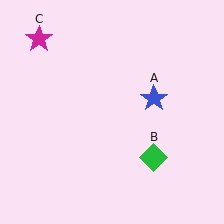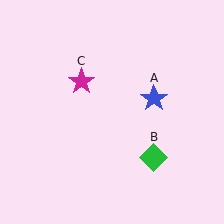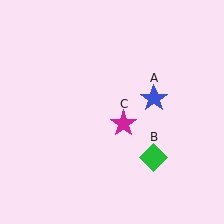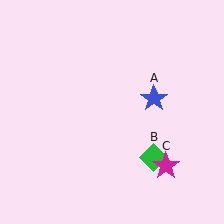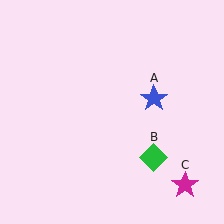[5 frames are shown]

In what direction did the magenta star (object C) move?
The magenta star (object C) moved down and to the right.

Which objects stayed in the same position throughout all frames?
Blue star (object A) and green diamond (object B) remained stationary.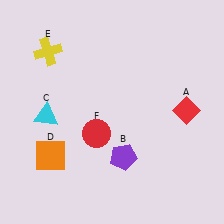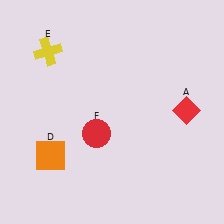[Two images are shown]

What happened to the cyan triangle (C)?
The cyan triangle (C) was removed in Image 2. It was in the bottom-left area of Image 1.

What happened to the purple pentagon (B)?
The purple pentagon (B) was removed in Image 2. It was in the bottom-right area of Image 1.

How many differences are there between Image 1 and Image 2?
There are 2 differences between the two images.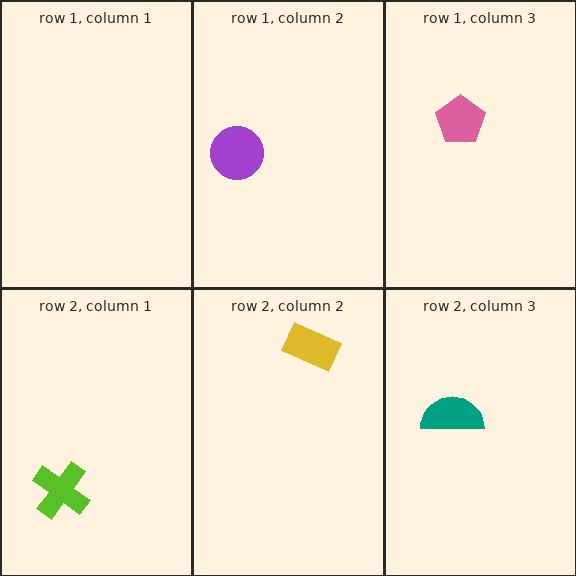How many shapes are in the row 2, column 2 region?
1.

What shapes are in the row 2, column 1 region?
The lime cross.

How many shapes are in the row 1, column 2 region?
1.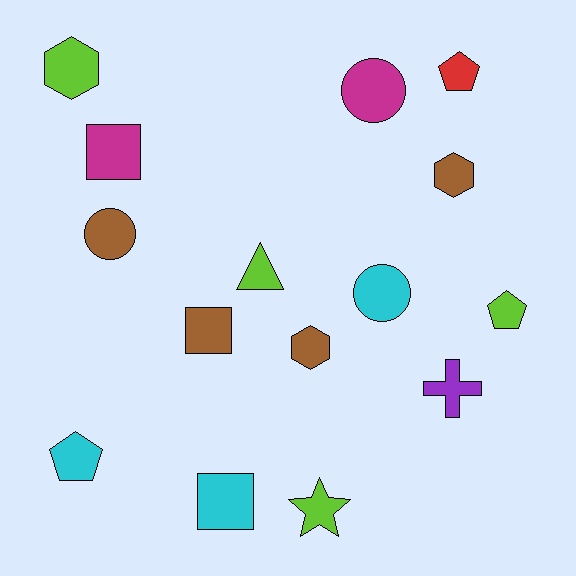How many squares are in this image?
There are 3 squares.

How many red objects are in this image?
There is 1 red object.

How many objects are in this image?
There are 15 objects.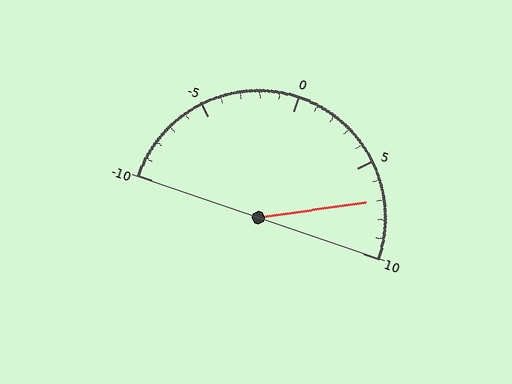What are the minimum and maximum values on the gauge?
The gauge ranges from -10 to 10.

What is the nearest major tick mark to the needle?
The nearest major tick mark is 5.